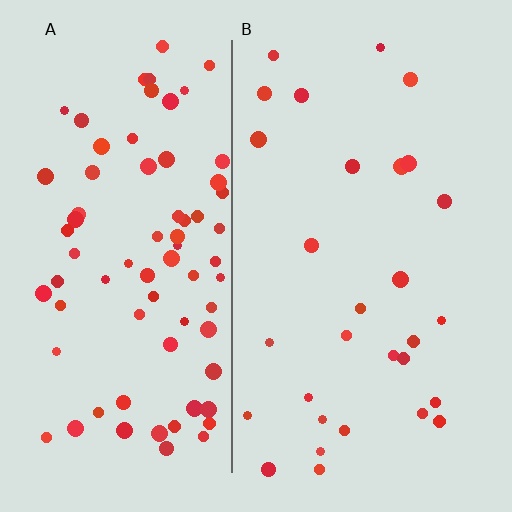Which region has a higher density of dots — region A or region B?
A (the left).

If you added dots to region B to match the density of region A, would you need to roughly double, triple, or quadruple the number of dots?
Approximately triple.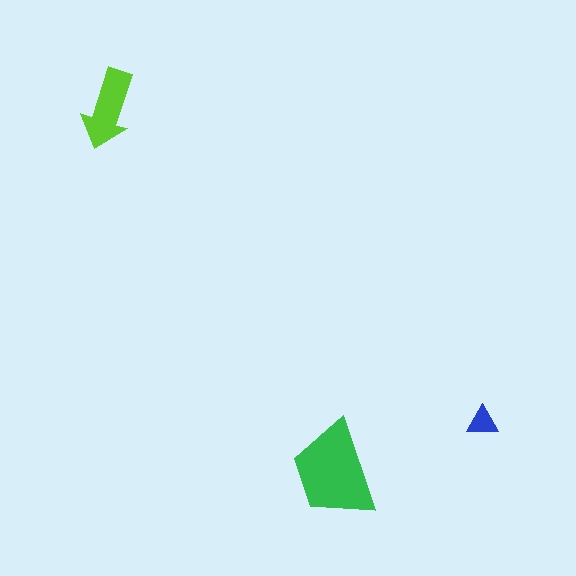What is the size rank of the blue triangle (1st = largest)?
3rd.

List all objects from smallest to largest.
The blue triangle, the lime arrow, the green trapezoid.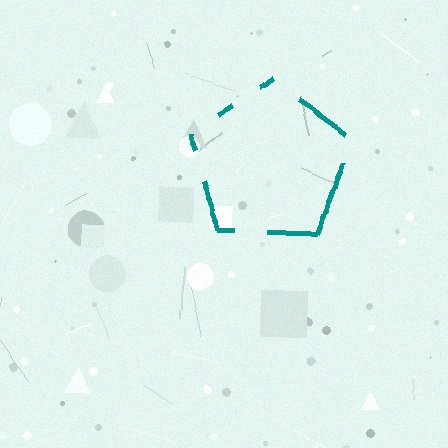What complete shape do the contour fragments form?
The contour fragments form a pentagon.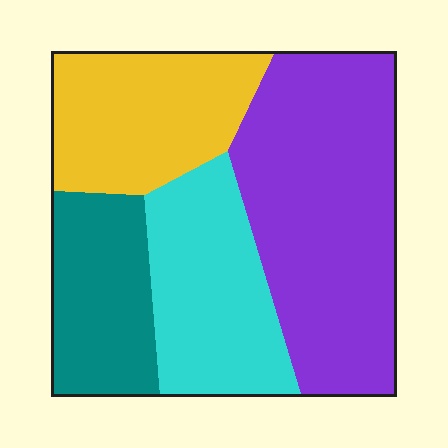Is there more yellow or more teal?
Yellow.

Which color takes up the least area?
Teal, at roughly 15%.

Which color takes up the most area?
Purple, at roughly 40%.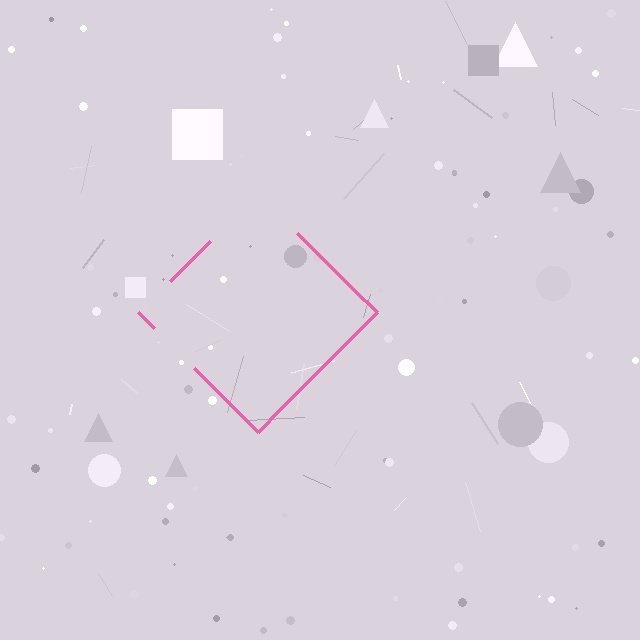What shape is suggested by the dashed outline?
The dashed outline suggests a diamond.